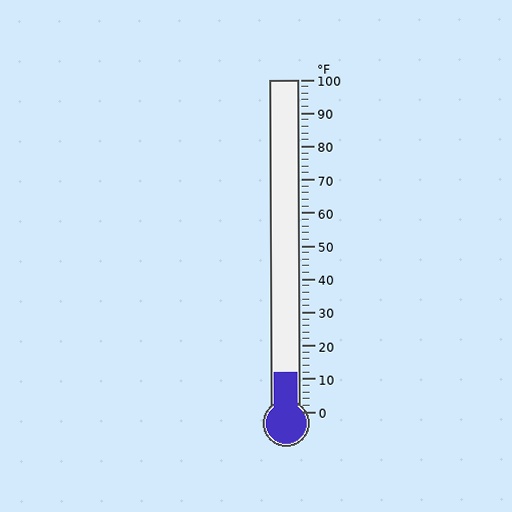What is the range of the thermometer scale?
The thermometer scale ranges from 0°F to 100°F.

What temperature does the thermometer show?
The thermometer shows approximately 12°F.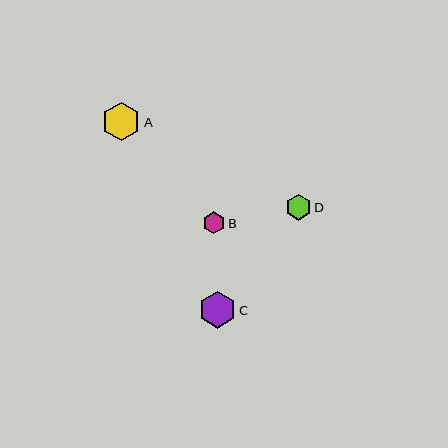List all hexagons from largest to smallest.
From largest to smallest: A, C, D, B.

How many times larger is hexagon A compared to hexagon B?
Hexagon A is approximately 1.7 times the size of hexagon B.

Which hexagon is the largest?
Hexagon A is the largest with a size of approximately 39 pixels.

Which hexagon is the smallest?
Hexagon B is the smallest with a size of approximately 22 pixels.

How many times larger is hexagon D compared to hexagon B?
Hexagon D is approximately 1.2 times the size of hexagon B.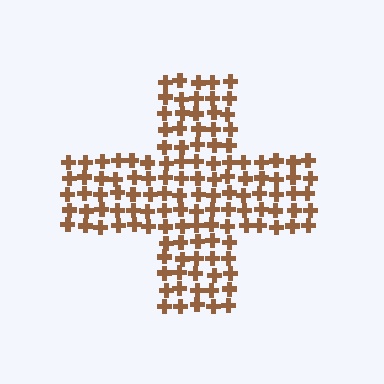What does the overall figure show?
The overall figure shows a cross.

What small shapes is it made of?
It is made of small crosses.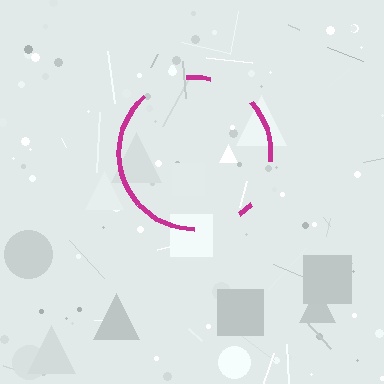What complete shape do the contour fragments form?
The contour fragments form a circle.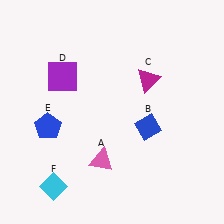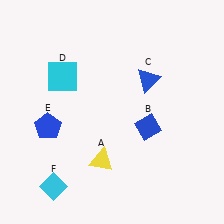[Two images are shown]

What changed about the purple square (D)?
In Image 1, D is purple. In Image 2, it changed to cyan.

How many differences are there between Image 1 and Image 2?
There are 3 differences between the two images.